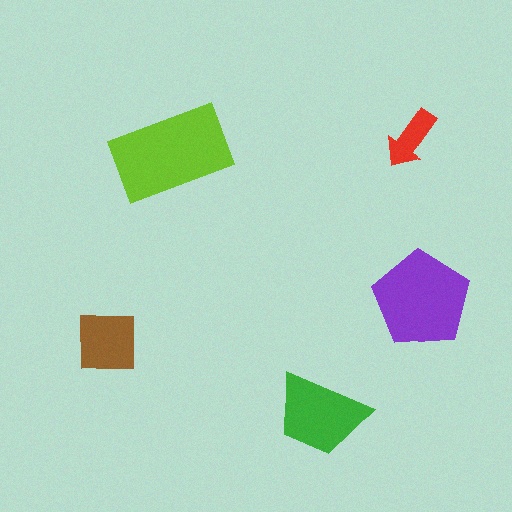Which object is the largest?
The lime rectangle.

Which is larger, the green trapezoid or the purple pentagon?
The purple pentagon.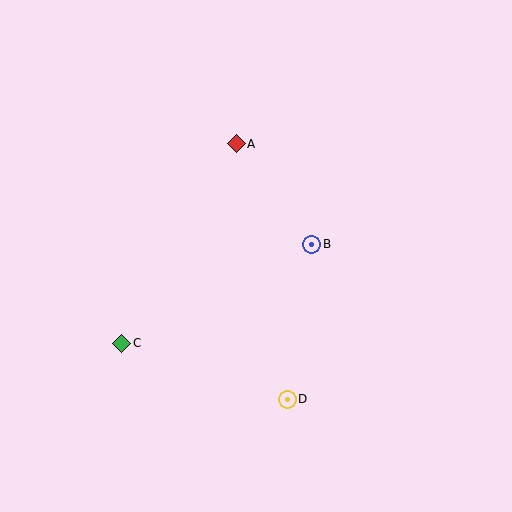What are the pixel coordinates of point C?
Point C is at (122, 343).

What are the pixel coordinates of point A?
Point A is at (236, 144).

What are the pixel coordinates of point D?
Point D is at (287, 399).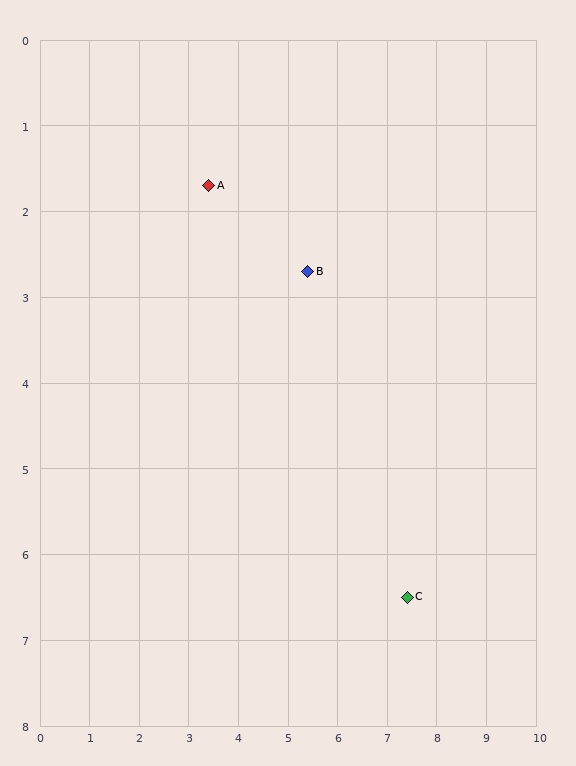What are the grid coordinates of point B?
Point B is at approximately (5.4, 2.7).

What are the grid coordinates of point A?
Point A is at approximately (3.4, 1.7).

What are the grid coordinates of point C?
Point C is at approximately (7.4, 6.5).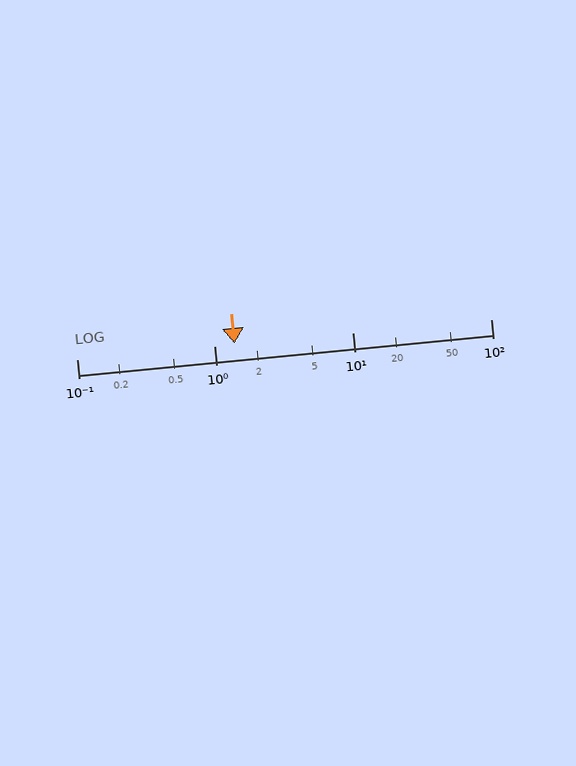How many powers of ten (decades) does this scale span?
The scale spans 3 decades, from 0.1 to 100.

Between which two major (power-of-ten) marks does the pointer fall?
The pointer is between 1 and 10.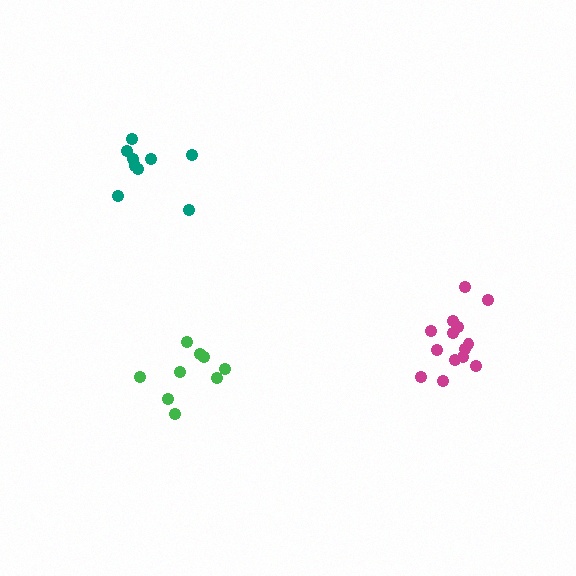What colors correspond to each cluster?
The clusters are colored: teal, magenta, green.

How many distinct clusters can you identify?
There are 3 distinct clusters.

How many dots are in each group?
Group 1: 9 dots, Group 2: 14 dots, Group 3: 9 dots (32 total).